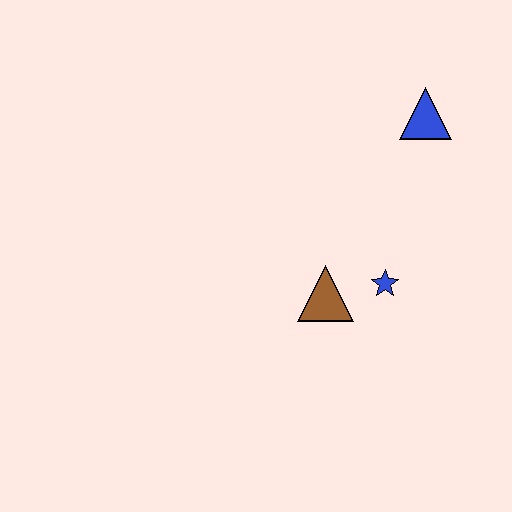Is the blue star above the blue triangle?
No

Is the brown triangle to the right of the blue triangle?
No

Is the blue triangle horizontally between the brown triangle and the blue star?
No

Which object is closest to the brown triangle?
The blue star is closest to the brown triangle.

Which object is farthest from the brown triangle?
The blue triangle is farthest from the brown triangle.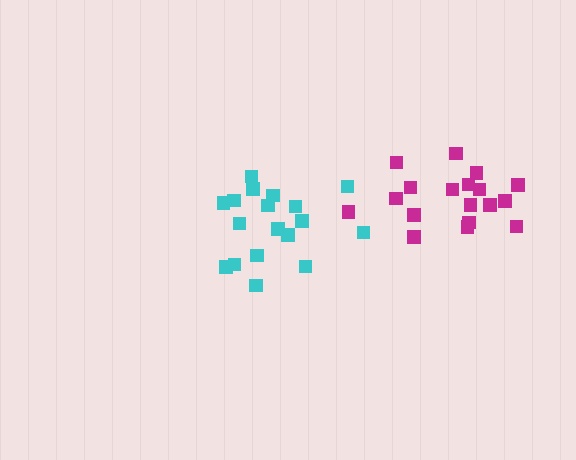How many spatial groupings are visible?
There are 2 spatial groupings.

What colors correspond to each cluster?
The clusters are colored: magenta, cyan.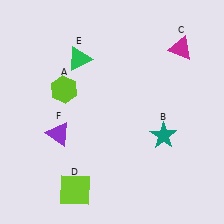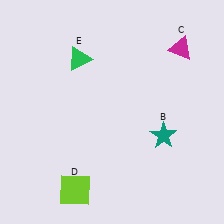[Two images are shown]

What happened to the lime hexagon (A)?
The lime hexagon (A) was removed in Image 2. It was in the top-left area of Image 1.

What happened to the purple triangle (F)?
The purple triangle (F) was removed in Image 2. It was in the bottom-left area of Image 1.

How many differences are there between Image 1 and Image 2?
There are 2 differences between the two images.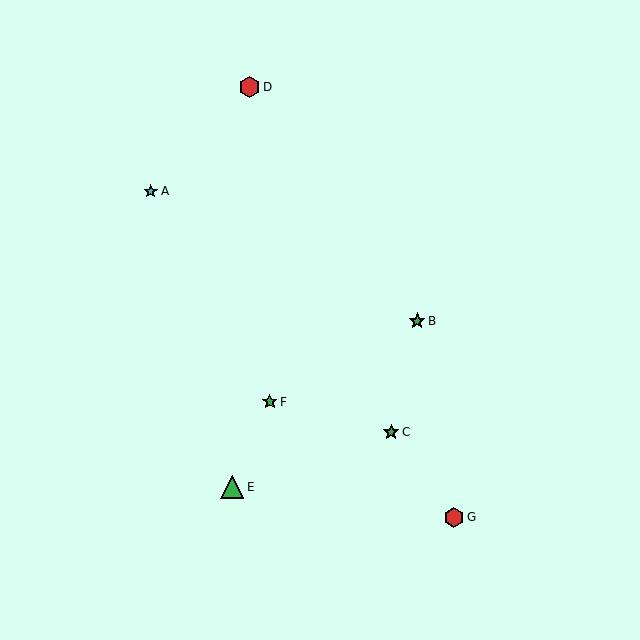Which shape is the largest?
The green triangle (labeled E) is the largest.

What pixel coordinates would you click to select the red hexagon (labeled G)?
Click at (454, 517) to select the red hexagon G.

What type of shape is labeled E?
Shape E is a green triangle.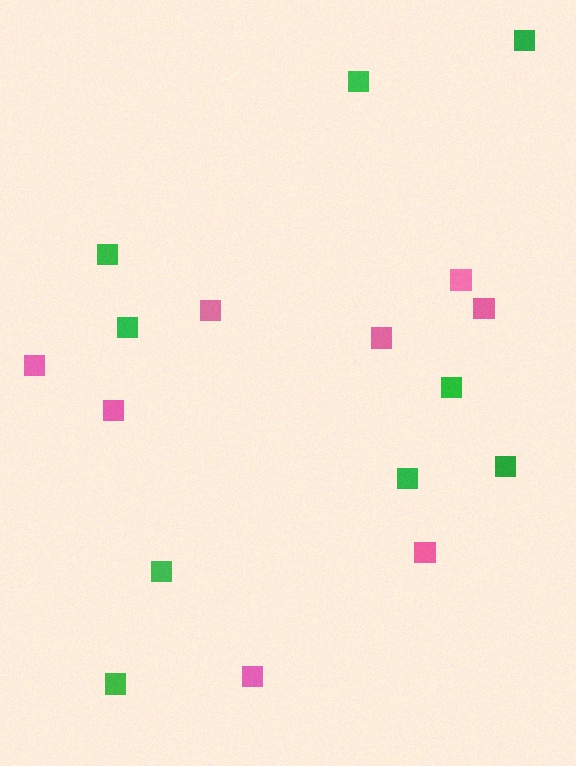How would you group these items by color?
There are 2 groups: one group of green squares (9) and one group of pink squares (8).